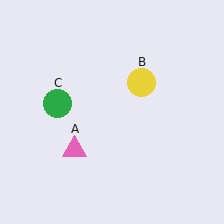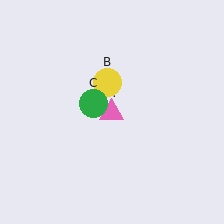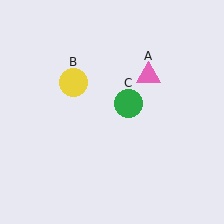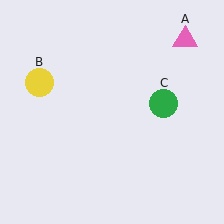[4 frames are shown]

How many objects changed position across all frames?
3 objects changed position: pink triangle (object A), yellow circle (object B), green circle (object C).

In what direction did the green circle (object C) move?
The green circle (object C) moved right.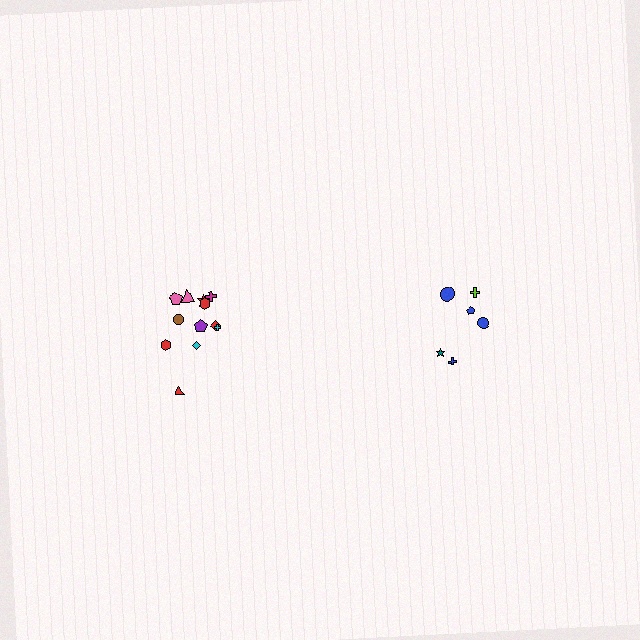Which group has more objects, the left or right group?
The left group.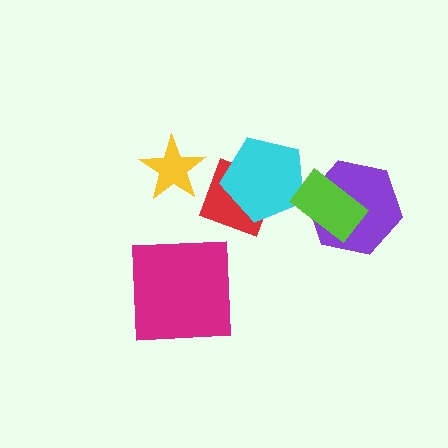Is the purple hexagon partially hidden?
Yes, it is partially covered by another shape.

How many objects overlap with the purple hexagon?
1 object overlaps with the purple hexagon.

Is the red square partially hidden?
Yes, it is partially covered by another shape.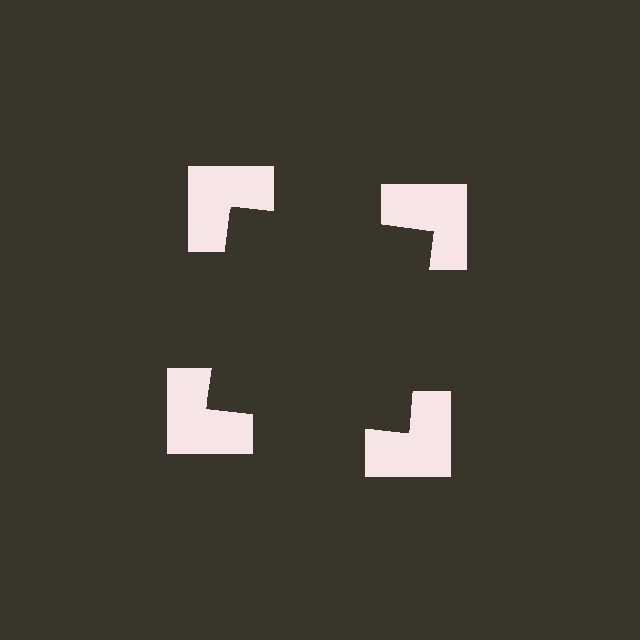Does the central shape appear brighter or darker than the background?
It typically appears slightly darker than the background, even though no actual brightness change is drawn.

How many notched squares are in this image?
There are 4 — one at each vertex of the illusory square.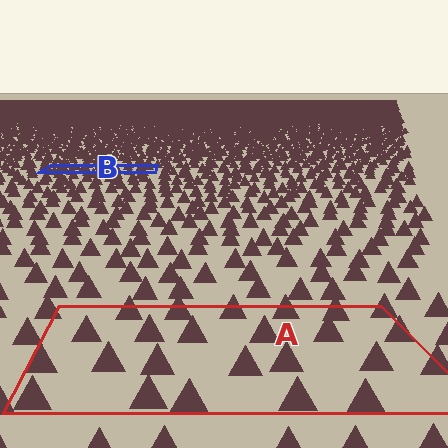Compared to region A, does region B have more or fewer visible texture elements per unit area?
Region B has more texture elements per unit area — they are packed more densely because it is farther away.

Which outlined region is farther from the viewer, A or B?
Region B is farther from the viewer — the texture elements inside it appear smaller and more densely packed.